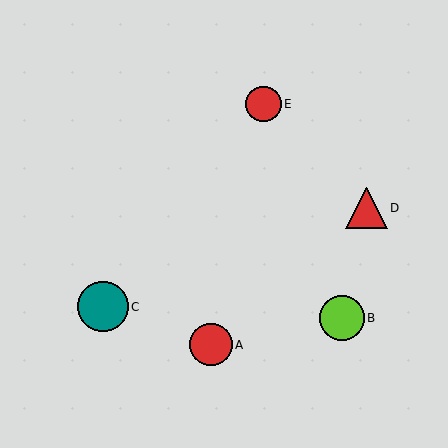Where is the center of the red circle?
The center of the red circle is at (264, 104).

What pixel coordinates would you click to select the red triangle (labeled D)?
Click at (366, 208) to select the red triangle D.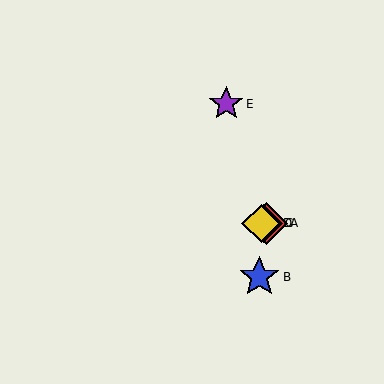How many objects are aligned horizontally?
3 objects (A, C, D) are aligned horizontally.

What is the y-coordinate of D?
Object D is at y≈223.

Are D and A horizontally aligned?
Yes, both are at y≈223.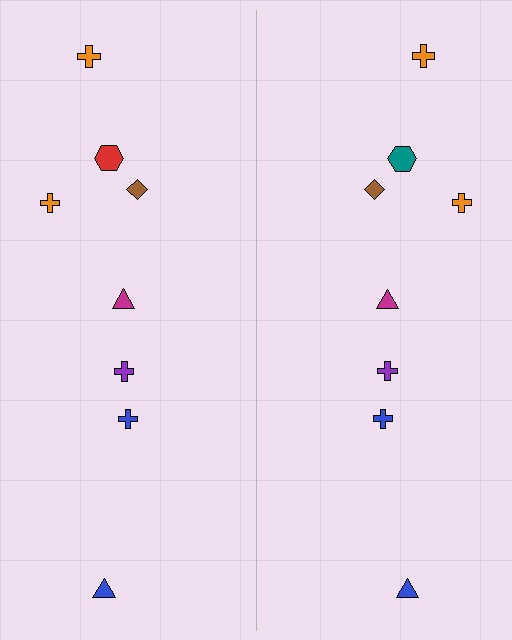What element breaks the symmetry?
The teal hexagon on the right side breaks the symmetry — its mirror counterpart is red.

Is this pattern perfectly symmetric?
No, the pattern is not perfectly symmetric. The teal hexagon on the right side breaks the symmetry — its mirror counterpart is red.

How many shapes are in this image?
There are 16 shapes in this image.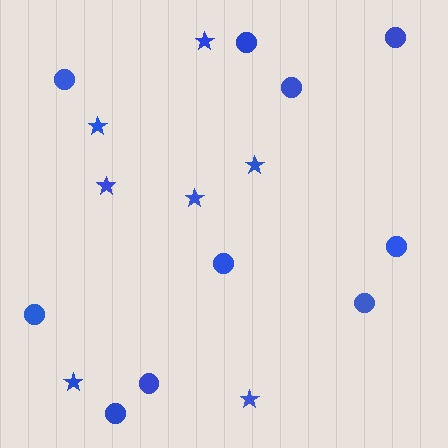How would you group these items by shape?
There are 2 groups: one group of circles (10) and one group of stars (7).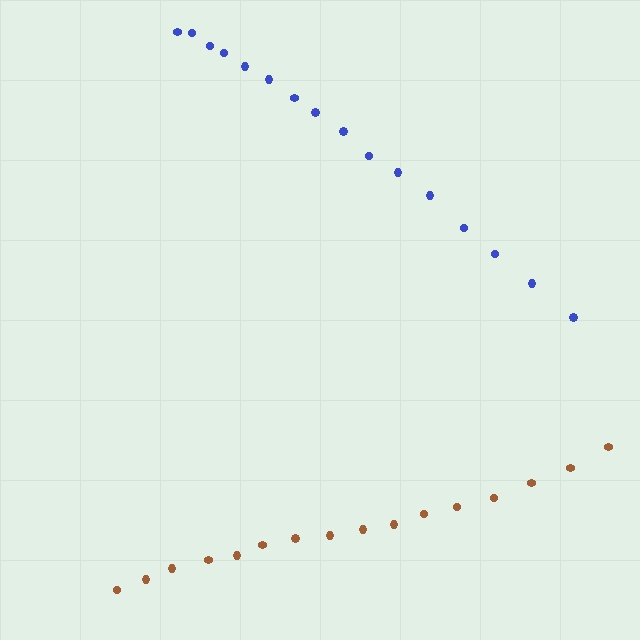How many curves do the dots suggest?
There are 2 distinct paths.